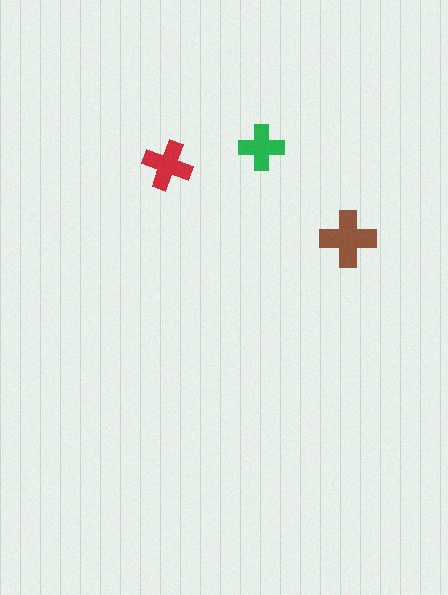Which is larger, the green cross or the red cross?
The red one.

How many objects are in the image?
There are 3 objects in the image.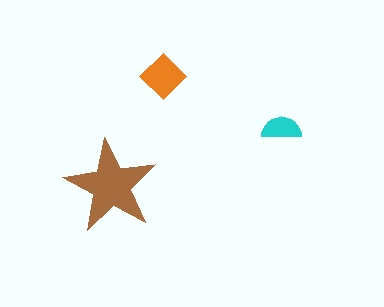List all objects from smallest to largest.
The cyan semicircle, the orange diamond, the brown star.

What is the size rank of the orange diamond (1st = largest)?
2nd.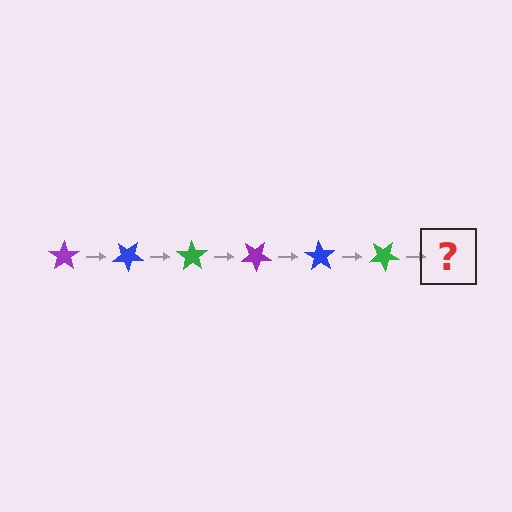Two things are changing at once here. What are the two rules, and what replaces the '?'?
The two rules are that it rotates 35 degrees each step and the color cycles through purple, blue, and green. The '?' should be a purple star, rotated 210 degrees from the start.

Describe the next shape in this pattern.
It should be a purple star, rotated 210 degrees from the start.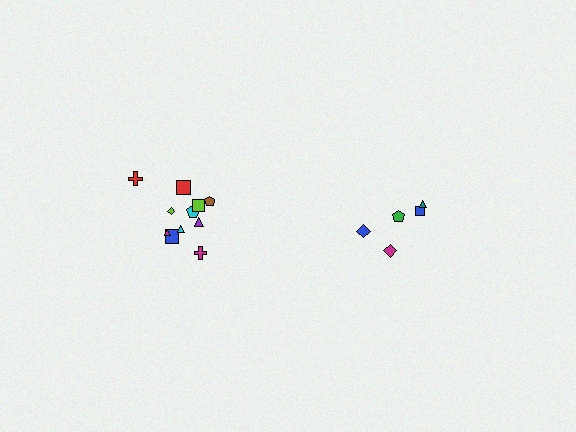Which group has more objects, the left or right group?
The left group.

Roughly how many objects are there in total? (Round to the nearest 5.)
Roughly 15 objects in total.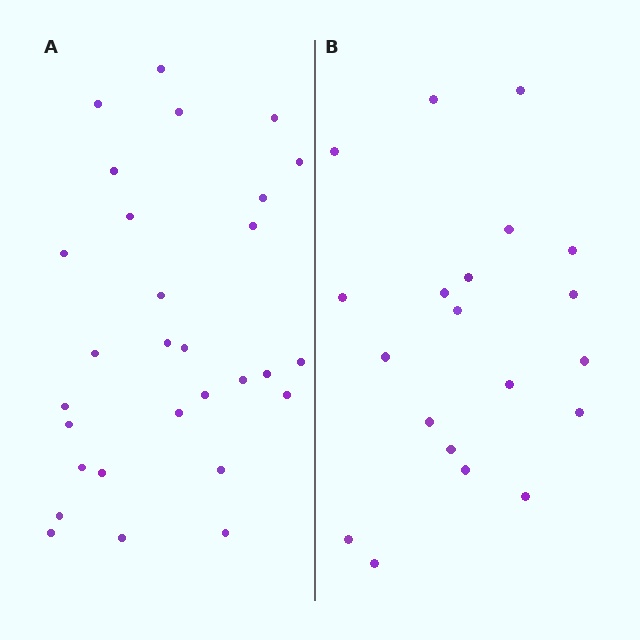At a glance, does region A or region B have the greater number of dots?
Region A (the left region) has more dots.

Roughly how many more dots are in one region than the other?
Region A has roughly 8 or so more dots than region B.